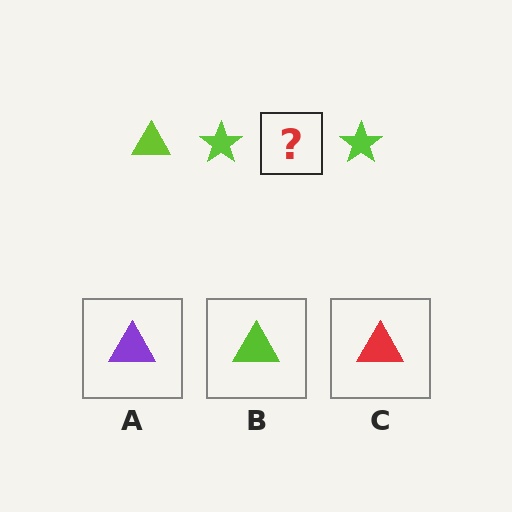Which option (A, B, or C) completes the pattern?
B.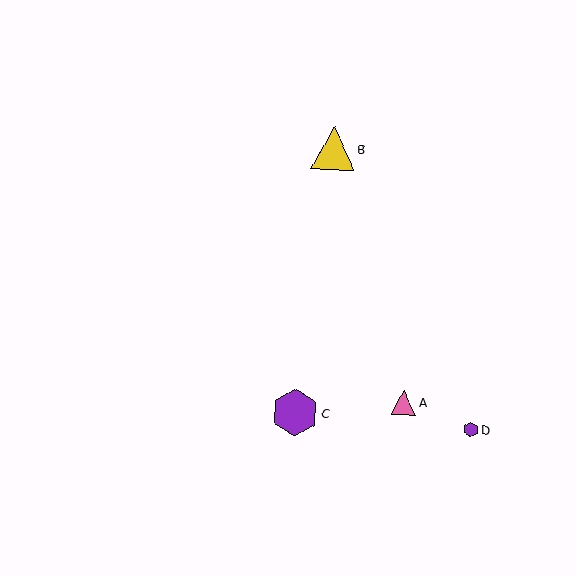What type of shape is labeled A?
Shape A is a pink triangle.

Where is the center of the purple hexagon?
The center of the purple hexagon is at (295, 412).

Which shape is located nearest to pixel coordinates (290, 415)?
The purple hexagon (labeled C) at (295, 412) is nearest to that location.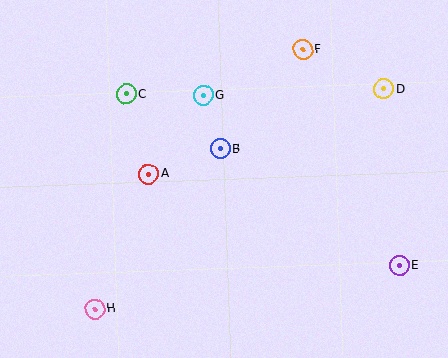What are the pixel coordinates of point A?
Point A is at (149, 174).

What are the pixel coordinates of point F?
Point F is at (303, 50).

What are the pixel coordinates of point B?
Point B is at (220, 149).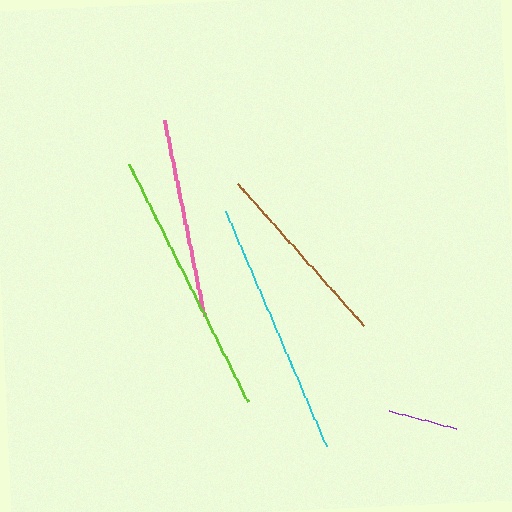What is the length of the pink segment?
The pink segment is approximately 200 pixels long.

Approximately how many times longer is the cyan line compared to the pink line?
The cyan line is approximately 1.3 times the length of the pink line.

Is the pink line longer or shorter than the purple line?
The pink line is longer than the purple line.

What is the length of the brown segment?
The brown segment is approximately 190 pixels long.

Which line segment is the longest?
The lime line is the longest at approximately 266 pixels.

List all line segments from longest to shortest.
From longest to shortest: lime, cyan, pink, brown, purple.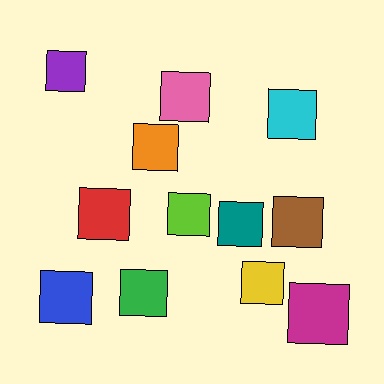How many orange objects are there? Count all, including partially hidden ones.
There is 1 orange object.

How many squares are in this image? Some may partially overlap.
There are 12 squares.